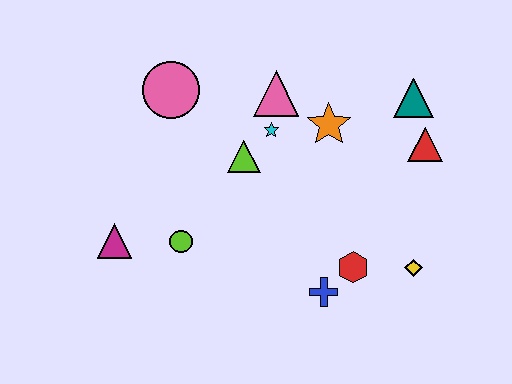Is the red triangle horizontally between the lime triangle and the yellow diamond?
No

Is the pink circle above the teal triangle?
Yes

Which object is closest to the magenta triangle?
The lime circle is closest to the magenta triangle.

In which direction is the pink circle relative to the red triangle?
The pink circle is to the left of the red triangle.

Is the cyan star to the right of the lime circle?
Yes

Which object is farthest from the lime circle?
The teal triangle is farthest from the lime circle.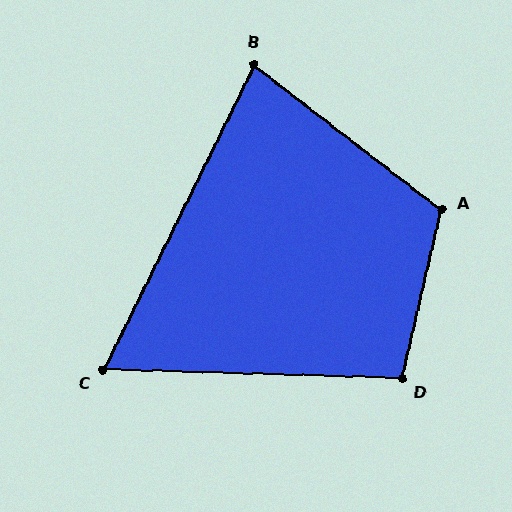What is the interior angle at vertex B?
Approximately 79 degrees (acute).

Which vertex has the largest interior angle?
A, at approximately 115 degrees.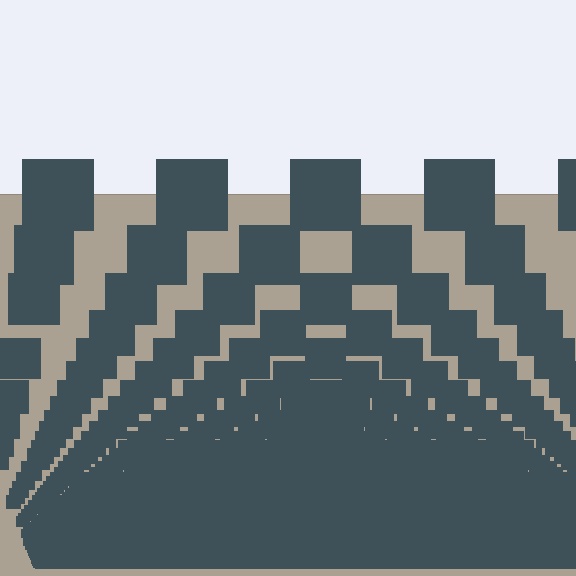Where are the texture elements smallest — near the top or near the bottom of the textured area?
Near the bottom.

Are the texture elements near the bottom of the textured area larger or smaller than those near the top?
Smaller. The gradient is inverted — elements near the bottom are smaller and denser.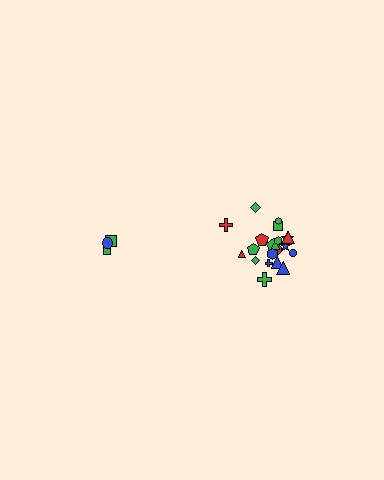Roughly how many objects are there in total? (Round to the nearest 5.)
Roughly 25 objects in total.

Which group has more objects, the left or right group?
The right group.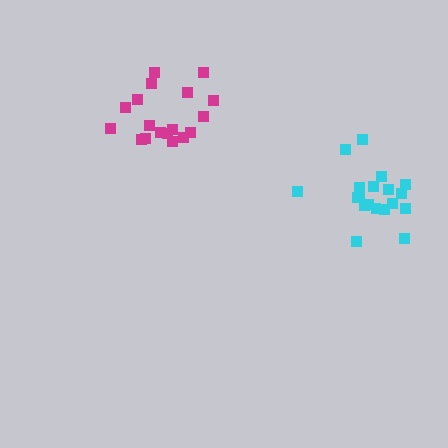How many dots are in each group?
Group 1: 19 dots, Group 2: 18 dots (37 total).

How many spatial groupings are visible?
There are 2 spatial groupings.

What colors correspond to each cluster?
The clusters are colored: cyan, magenta.